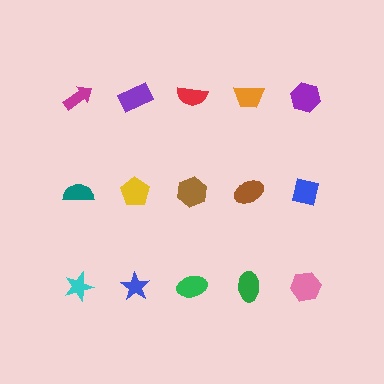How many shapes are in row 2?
5 shapes.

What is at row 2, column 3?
A brown hexagon.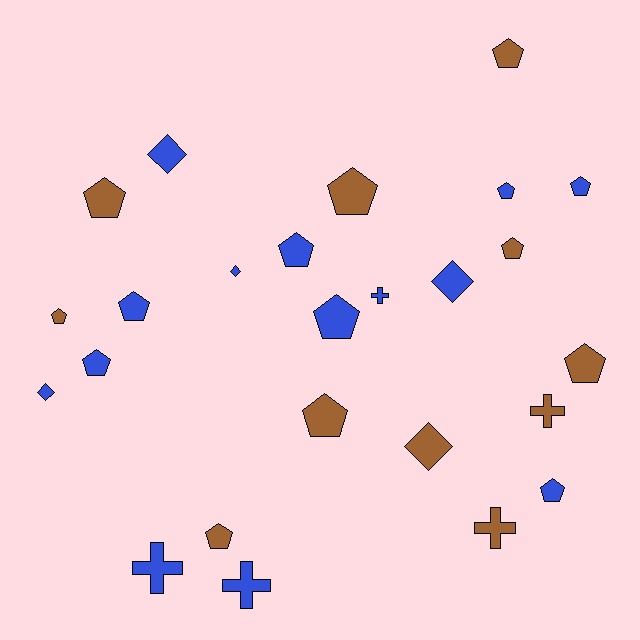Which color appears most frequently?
Blue, with 14 objects.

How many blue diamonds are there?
There are 4 blue diamonds.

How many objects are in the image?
There are 25 objects.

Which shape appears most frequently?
Pentagon, with 15 objects.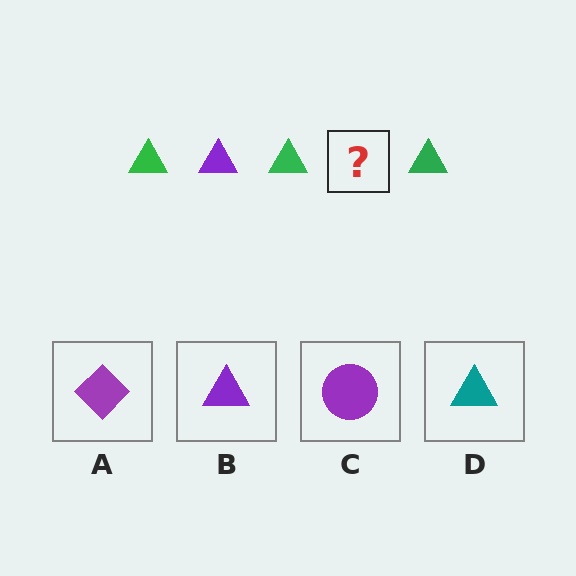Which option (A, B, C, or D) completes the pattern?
B.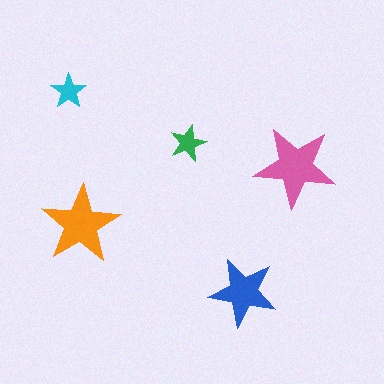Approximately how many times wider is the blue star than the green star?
About 2 times wider.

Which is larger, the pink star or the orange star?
The pink one.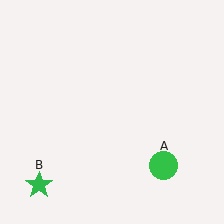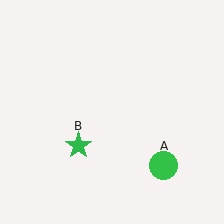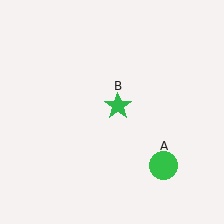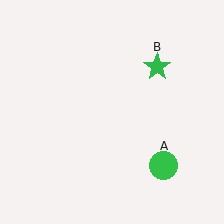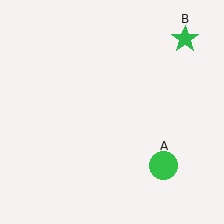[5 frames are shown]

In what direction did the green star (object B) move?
The green star (object B) moved up and to the right.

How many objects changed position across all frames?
1 object changed position: green star (object B).